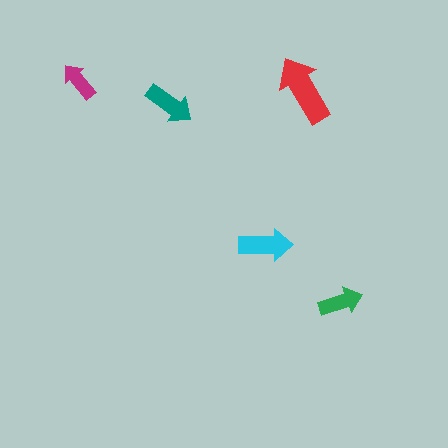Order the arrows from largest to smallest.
the red one, the cyan one, the teal one, the green one, the magenta one.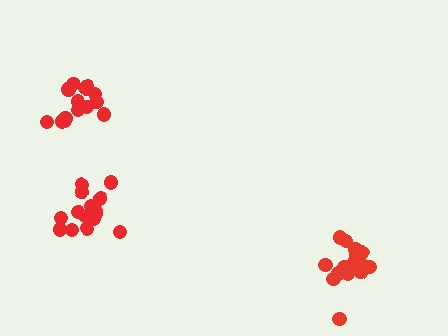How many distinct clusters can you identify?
There are 3 distinct clusters.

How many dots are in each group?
Group 1: 18 dots, Group 2: 17 dots, Group 3: 14 dots (49 total).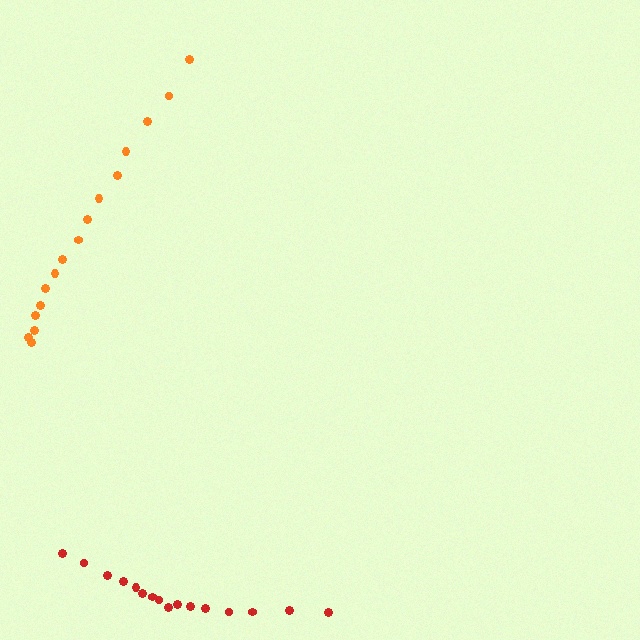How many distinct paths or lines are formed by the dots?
There are 2 distinct paths.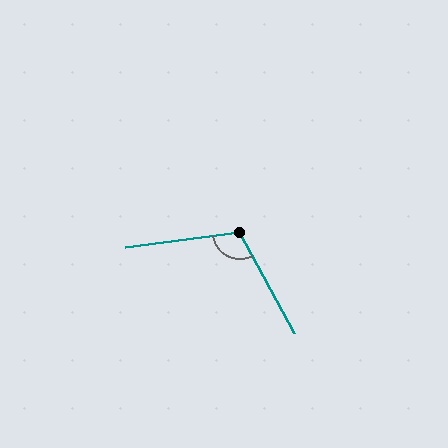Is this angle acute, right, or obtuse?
It is obtuse.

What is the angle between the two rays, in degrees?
Approximately 111 degrees.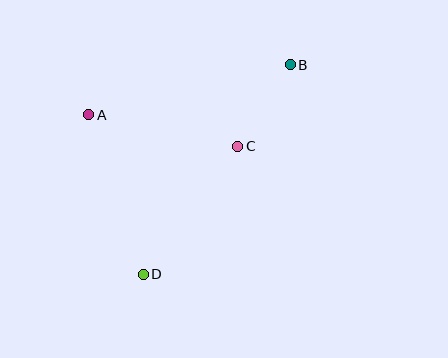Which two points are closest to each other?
Points B and C are closest to each other.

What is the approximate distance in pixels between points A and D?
The distance between A and D is approximately 168 pixels.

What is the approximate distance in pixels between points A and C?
The distance between A and C is approximately 152 pixels.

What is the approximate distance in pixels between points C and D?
The distance between C and D is approximately 159 pixels.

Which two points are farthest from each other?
Points B and D are farthest from each other.